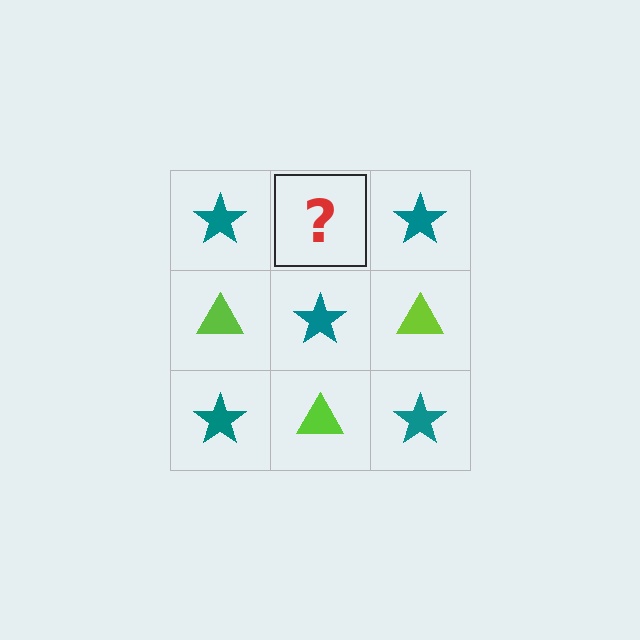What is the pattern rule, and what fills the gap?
The rule is that it alternates teal star and lime triangle in a checkerboard pattern. The gap should be filled with a lime triangle.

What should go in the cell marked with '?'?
The missing cell should contain a lime triangle.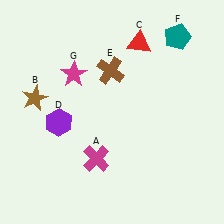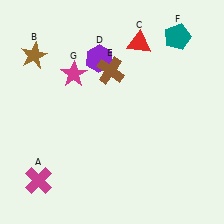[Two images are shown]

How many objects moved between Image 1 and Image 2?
3 objects moved between the two images.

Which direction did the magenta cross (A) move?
The magenta cross (A) moved left.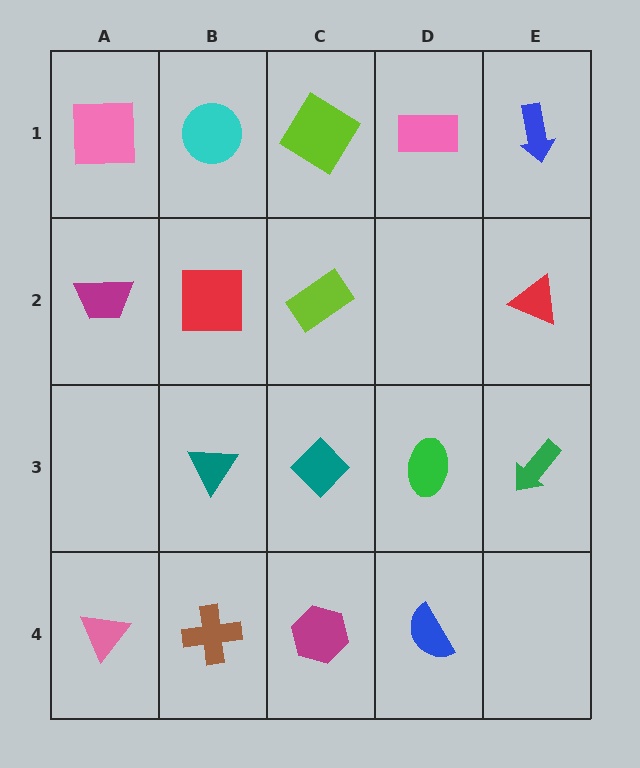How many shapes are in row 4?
4 shapes.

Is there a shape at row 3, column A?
No, that cell is empty.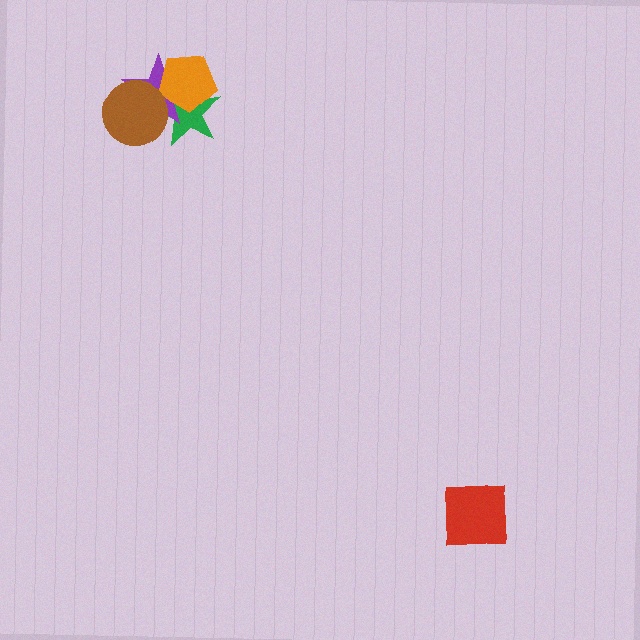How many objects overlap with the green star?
3 objects overlap with the green star.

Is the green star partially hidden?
Yes, it is partially covered by another shape.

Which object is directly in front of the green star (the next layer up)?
The purple star is directly in front of the green star.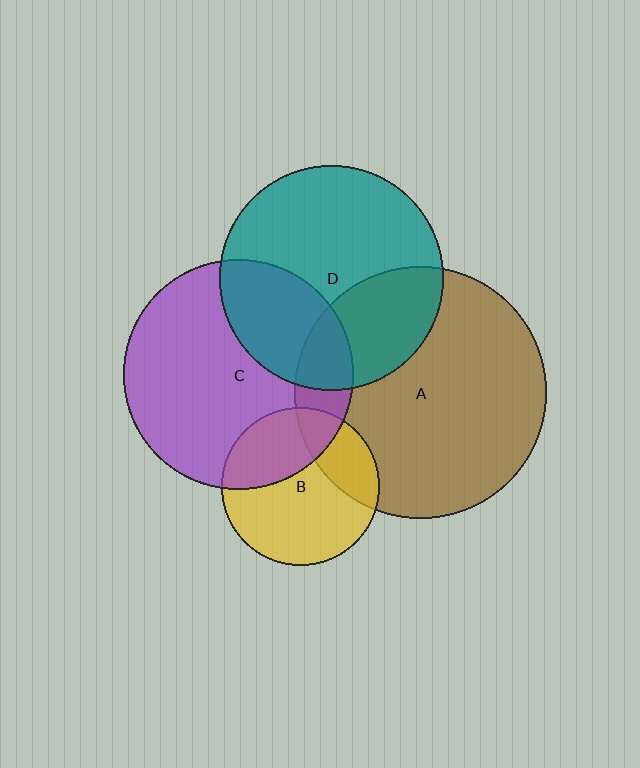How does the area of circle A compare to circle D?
Approximately 1.3 times.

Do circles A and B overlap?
Yes.